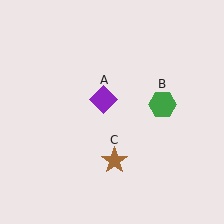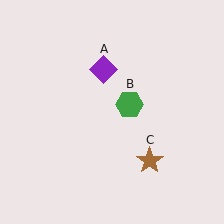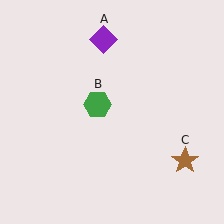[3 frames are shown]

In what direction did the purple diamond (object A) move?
The purple diamond (object A) moved up.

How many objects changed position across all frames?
3 objects changed position: purple diamond (object A), green hexagon (object B), brown star (object C).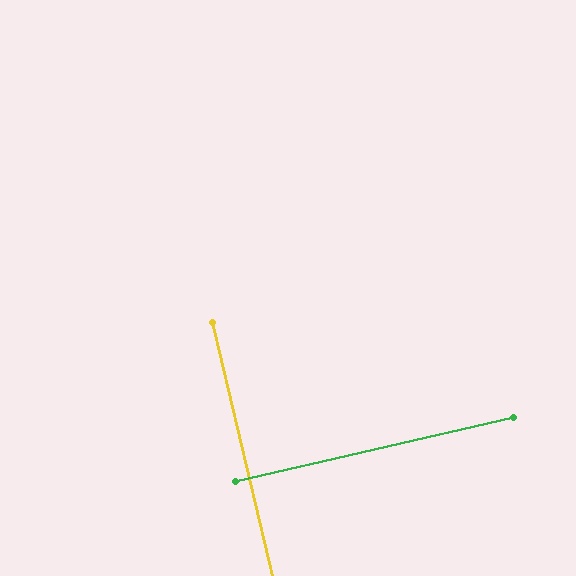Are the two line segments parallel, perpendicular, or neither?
Perpendicular — they meet at approximately 90°.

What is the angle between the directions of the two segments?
Approximately 90 degrees.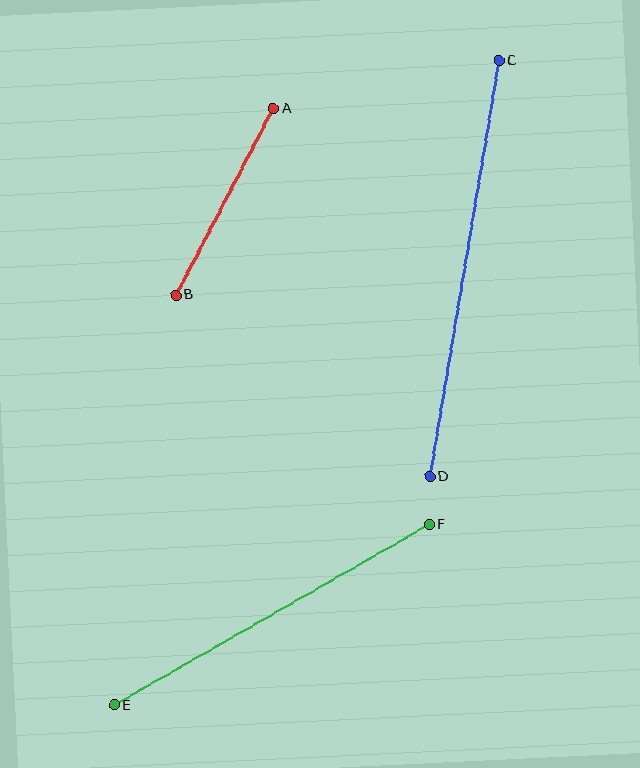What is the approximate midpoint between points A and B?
The midpoint is at approximately (225, 202) pixels.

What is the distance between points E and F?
The distance is approximately 362 pixels.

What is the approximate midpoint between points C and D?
The midpoint is at approximately (464, 269) pixels.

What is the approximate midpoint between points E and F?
The midpoint is at approximately (272, 615) pixels.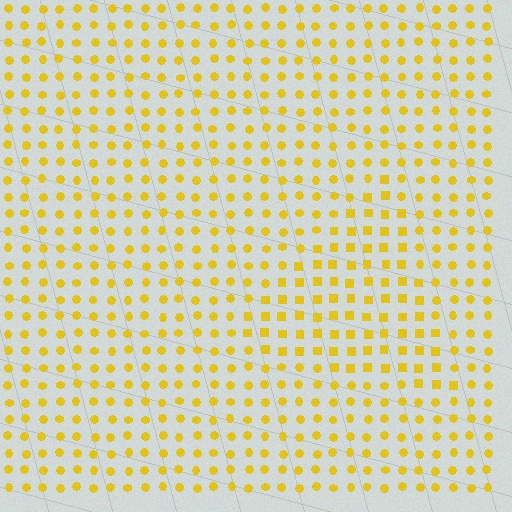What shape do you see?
I see a triangle.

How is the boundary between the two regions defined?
The boundary is defined by a change in element shape: squares inside vs. circles outside. All elements share the same color and spacing.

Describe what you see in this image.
The image is filled with small yellow elements arranged in a uniform grid. A triangle-shaped region contains squares, while the surrounding area contains circles. The boundary is defined purely by the change in element shape.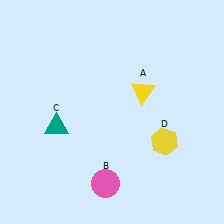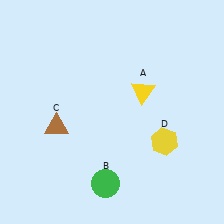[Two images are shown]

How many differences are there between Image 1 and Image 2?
There are 2 differences between the two images.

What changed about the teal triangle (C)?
In Image 1, C is teal. In Image 2, it changed to brown.